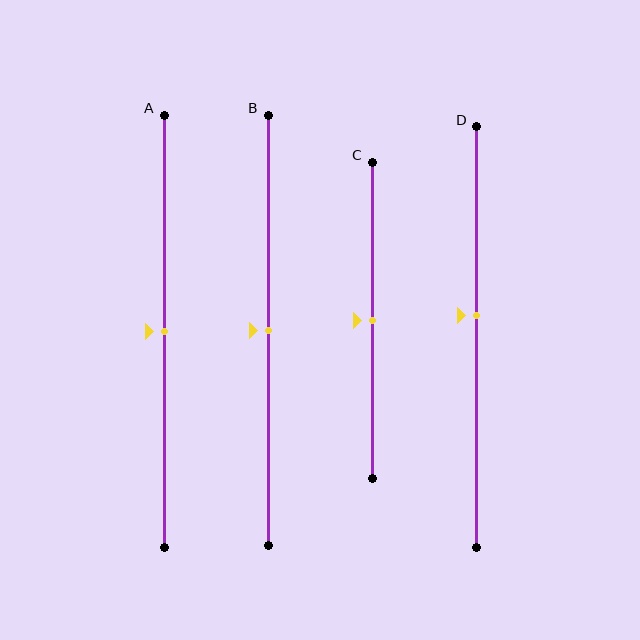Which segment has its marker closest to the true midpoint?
Segment A has its marker closest to the true midpoint.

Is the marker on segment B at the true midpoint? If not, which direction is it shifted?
Yes, the marker on segment B is at the true midpoint.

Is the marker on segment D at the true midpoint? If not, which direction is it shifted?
No, the marker on segment D is shifted upward by about 5% of the segment length.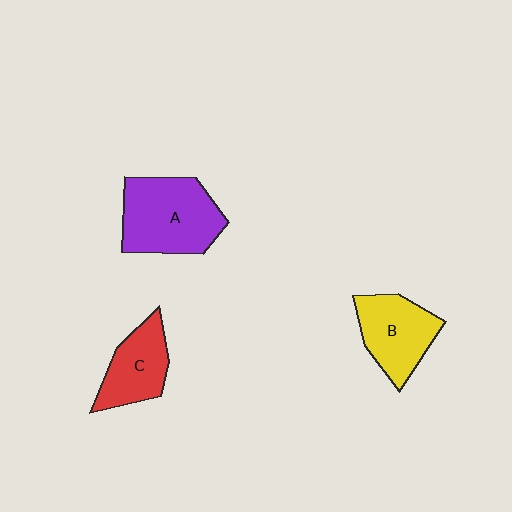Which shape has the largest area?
Shape A (purple).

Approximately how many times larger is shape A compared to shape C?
Approximately 1.5 times.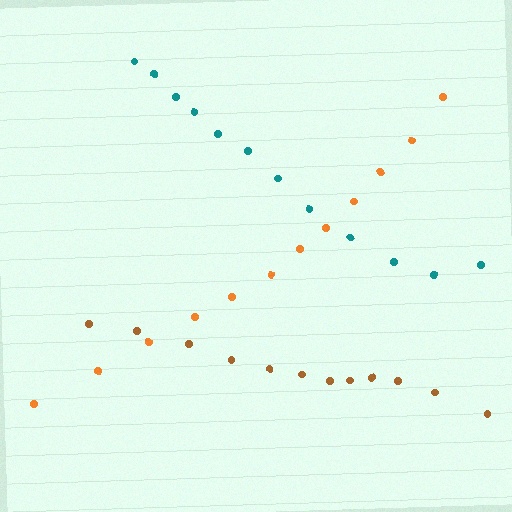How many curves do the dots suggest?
There are 3 distinct paths.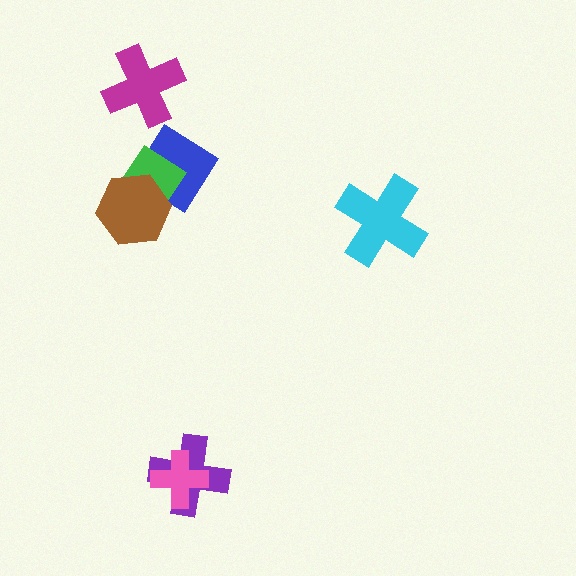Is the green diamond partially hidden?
Yes, it is partially covered by another shape.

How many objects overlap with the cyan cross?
0 objects overlap with the cyan cross.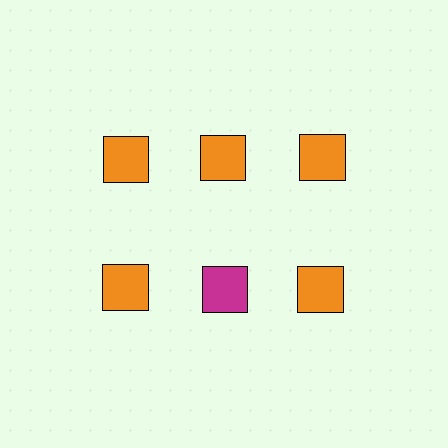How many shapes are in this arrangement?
There are 6 shapes arranged in a grid pattern.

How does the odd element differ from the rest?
It has a different color: magenta instead of orange.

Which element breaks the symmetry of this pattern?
The magenta square in the second row, second from left column breaks the symmetry. All other shapes are orange squares.